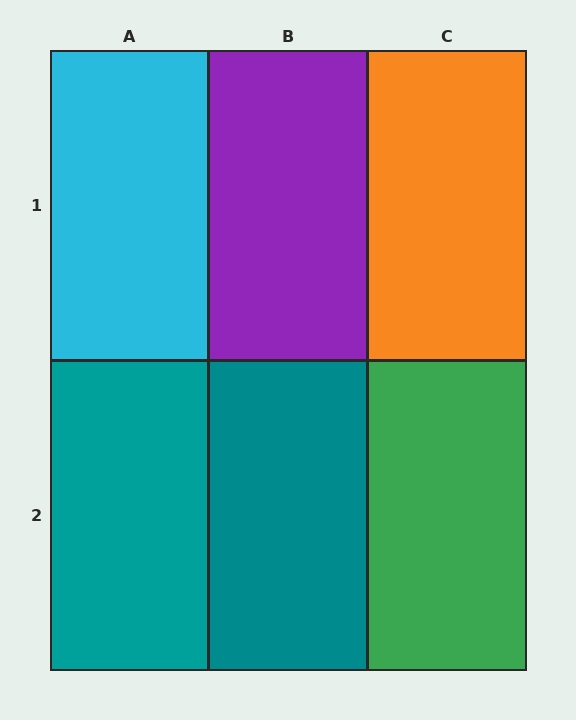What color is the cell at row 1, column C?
Orange.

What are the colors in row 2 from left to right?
Teal, teal, green.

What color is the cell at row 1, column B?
Purple.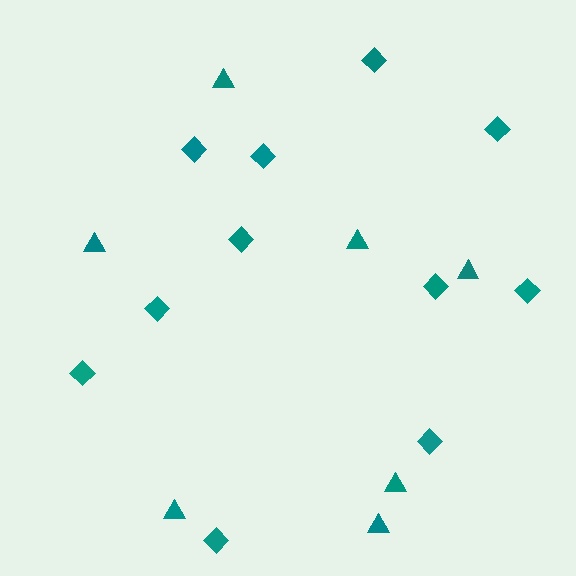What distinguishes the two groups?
There are 2 groups: one group of diamonds (11) and one group of triangles (7).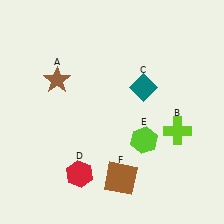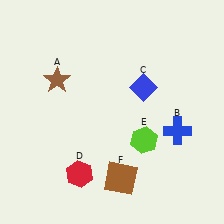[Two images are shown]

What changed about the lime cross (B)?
In Image 1, B is lime. In Image 2, it changed to blue.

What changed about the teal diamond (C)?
In Image 1, C is teal. In Image 2, it changed to blue.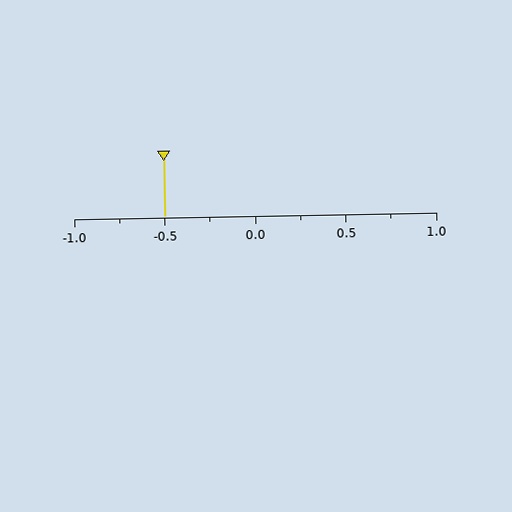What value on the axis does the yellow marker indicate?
The marker indicates approximately -0.5.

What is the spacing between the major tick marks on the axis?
The major ticks are spaced 0.5 apart.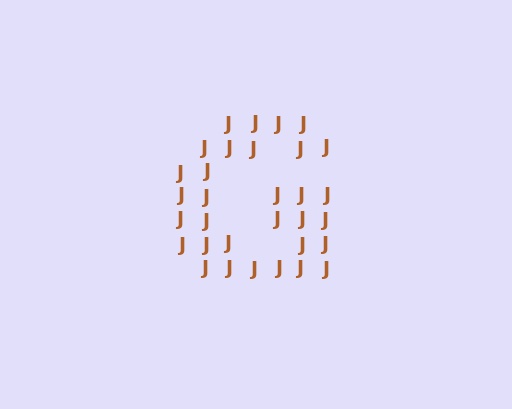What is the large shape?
The large shape is the letter G.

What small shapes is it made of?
It is made of small letter J's.